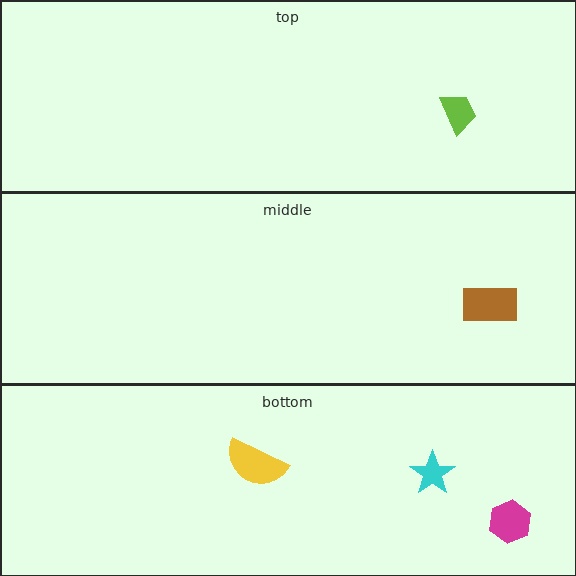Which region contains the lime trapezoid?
The top region.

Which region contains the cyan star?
The bottom region.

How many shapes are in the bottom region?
3.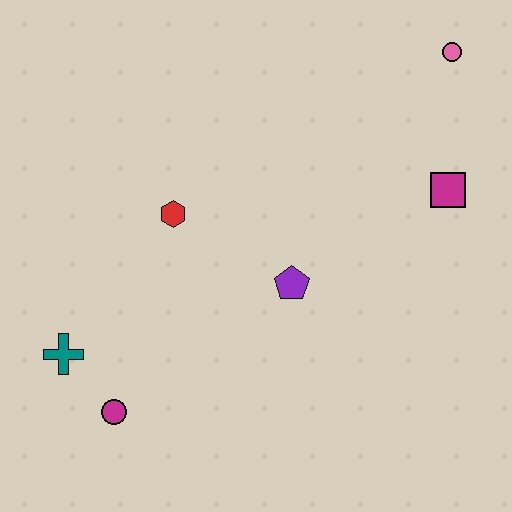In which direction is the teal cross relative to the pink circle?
The teal cross is to the left of the pink circle.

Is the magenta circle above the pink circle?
No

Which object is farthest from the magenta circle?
The pink circle is farthest from the magenta circle.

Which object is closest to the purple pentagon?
The red hexagon is closest to the purple pentagon.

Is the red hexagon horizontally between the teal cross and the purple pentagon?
Yes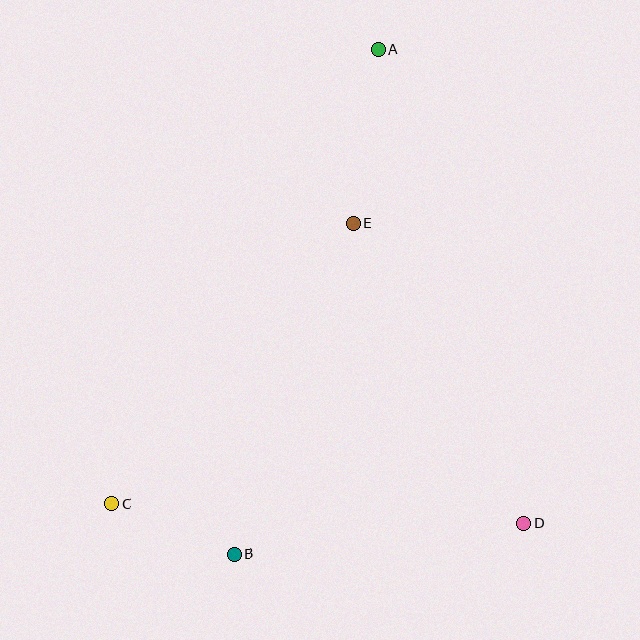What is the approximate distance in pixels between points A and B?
The distance between A and B is approximately 525 pixels.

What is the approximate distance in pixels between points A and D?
The distance between A and D is approximately 496 pixels.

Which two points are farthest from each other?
Points A and C are farthest from each other.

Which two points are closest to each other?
Points B and C are closest to each other.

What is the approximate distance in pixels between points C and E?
The distance between C and E is approximately 369 pixels.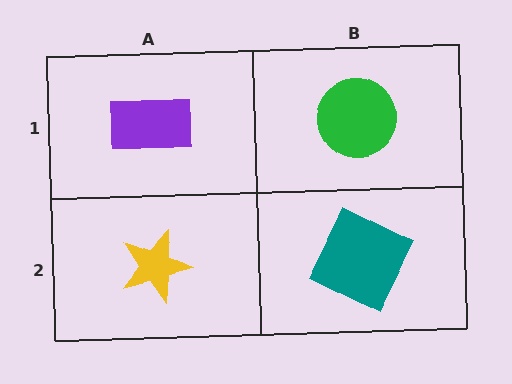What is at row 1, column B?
A green circle.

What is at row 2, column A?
A yellow star.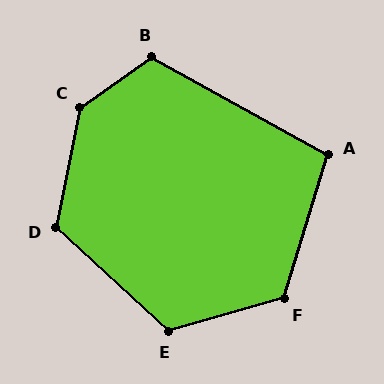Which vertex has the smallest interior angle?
A, at approximately 102 degrees.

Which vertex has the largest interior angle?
C, at approximately 136 degrees.